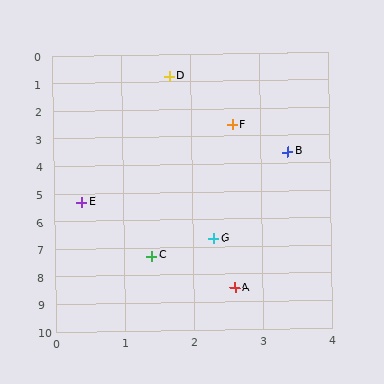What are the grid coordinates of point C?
Point C is at approximately (1.4, 7.3).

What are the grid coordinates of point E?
Point E is at approximately (0.4, 5.3).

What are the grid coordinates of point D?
Point D is at approximately (1.7, 0.8).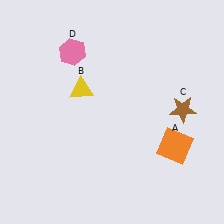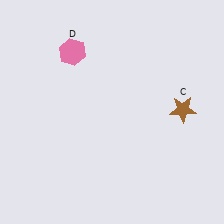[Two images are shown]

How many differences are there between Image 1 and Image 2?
There are 2 differences between the two images.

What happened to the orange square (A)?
The orange square (A) was removed in Image 2. It was in the bottom-right area of Image 1.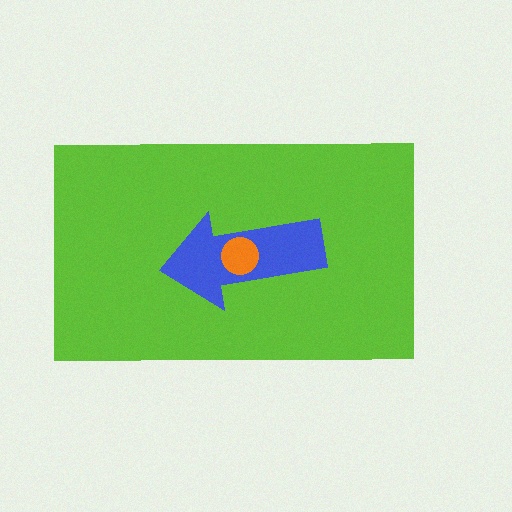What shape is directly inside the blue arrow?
The orange circle.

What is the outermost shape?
The lime rectangle.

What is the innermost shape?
The orange circle.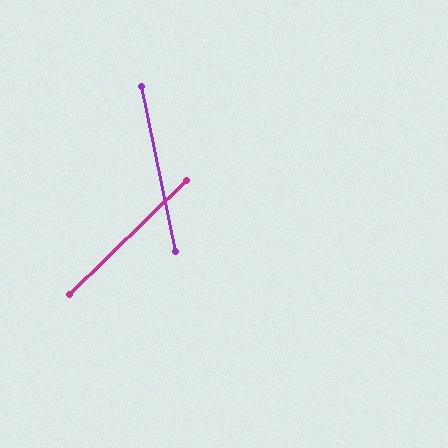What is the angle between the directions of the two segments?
Approximately 58 degrees.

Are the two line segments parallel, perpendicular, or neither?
Neither parallel nor perpendicular — they differ by about 58°.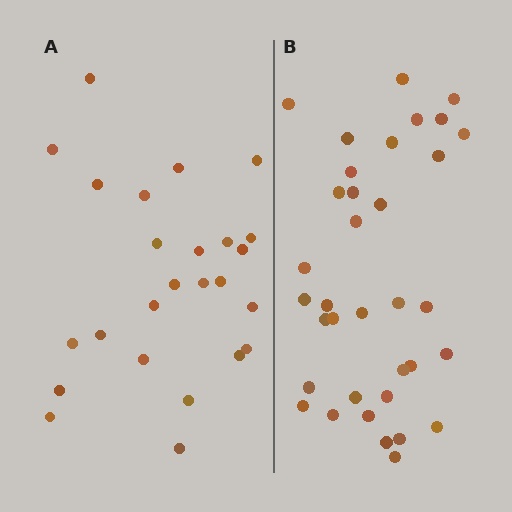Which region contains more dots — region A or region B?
Region B (the right region) has more dots.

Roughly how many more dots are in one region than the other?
Region B has roughly 10 or so more dots than region A.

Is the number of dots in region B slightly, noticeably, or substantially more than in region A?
Region B has noticeably more, but not dramatically so. The ratio is roughly 1.4 to 1.